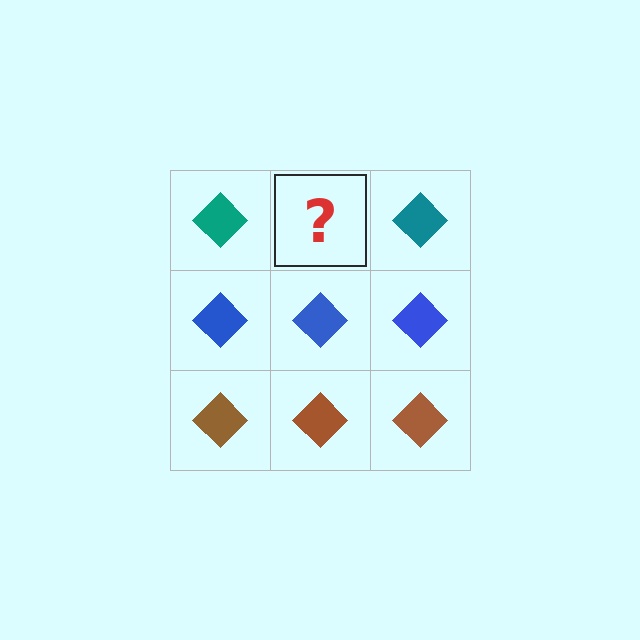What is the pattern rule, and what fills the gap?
The rule is that each row has a consistent color. The gap should be filled with a teal diamond.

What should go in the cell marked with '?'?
The missing cell should contain a teal diamond.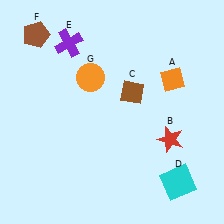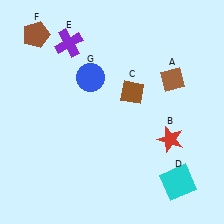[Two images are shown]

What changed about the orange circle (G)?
In Image 1, G is orange. In Image 2, it changed to blue.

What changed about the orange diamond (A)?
In Image 1, A is orange. In Image 2, it changed to brown.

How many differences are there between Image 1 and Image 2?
There are 2 differences between the two images.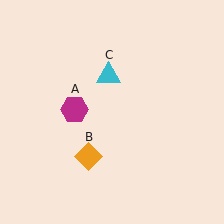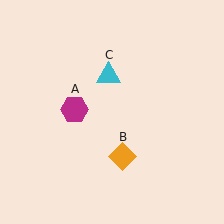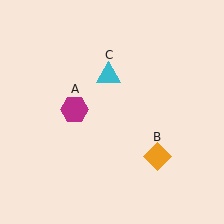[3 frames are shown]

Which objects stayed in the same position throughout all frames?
Magenta hexagon (object A) and cyan triangle (object C) remained stationary.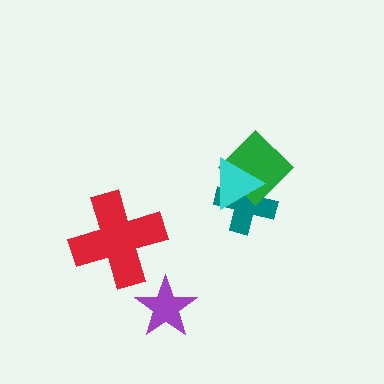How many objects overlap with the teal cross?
2 objects overlap with the teal cross.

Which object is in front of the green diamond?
The cyan triangle is in front of the green diamond.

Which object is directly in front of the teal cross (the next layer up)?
The green diamond is directly in front of the teal cross.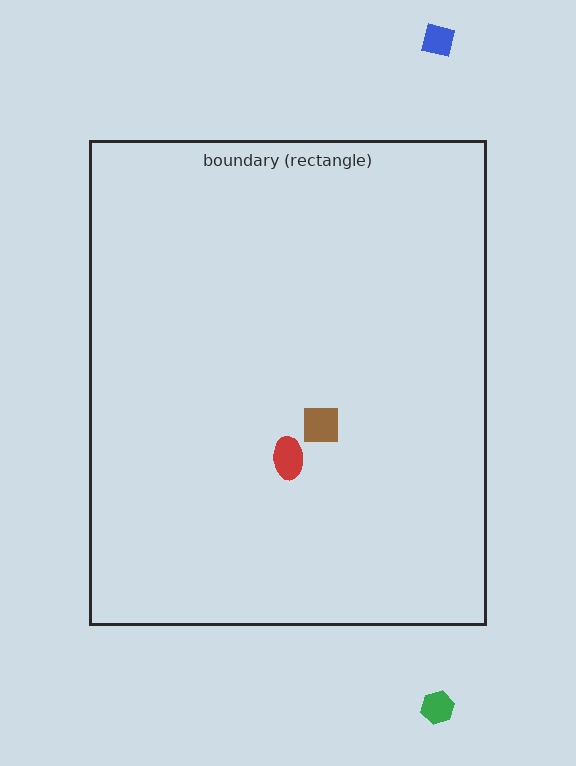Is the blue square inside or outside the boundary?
Outside.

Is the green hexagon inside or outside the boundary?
Outside.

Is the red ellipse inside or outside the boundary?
Inside.